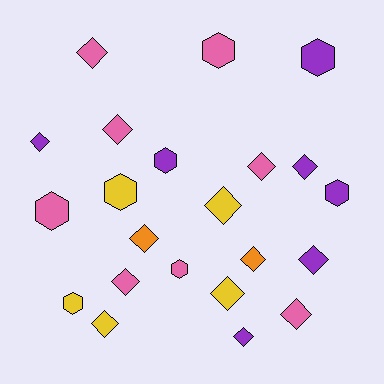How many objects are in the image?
There are 22 objects.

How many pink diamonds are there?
There are 5 pink diamonds.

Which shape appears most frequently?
Diamond, with 14 objects.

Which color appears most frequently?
Pink, with 8 objects.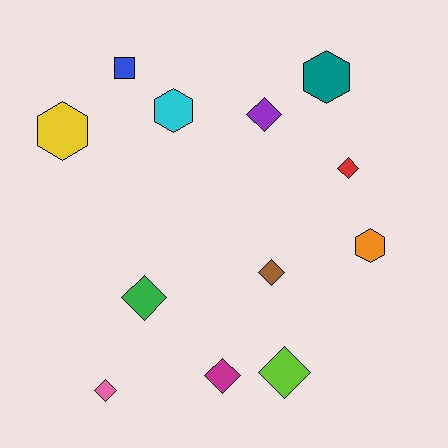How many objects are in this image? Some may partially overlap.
There are 12 objects.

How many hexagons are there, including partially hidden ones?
There are 4 hexagons.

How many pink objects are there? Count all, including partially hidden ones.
There is 1 pink object.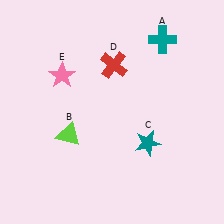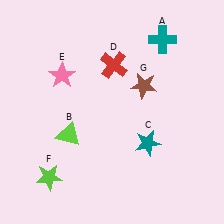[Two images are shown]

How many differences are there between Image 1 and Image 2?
There are 2 differences between the two images.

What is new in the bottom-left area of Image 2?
A lime star (F) was added in the bottom-left area of Image 2.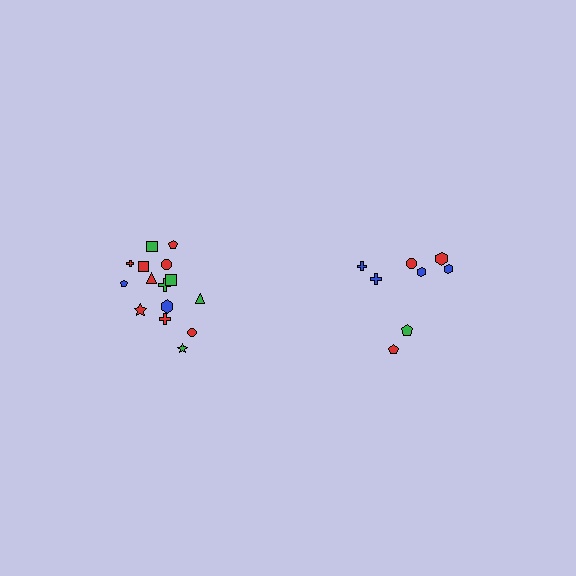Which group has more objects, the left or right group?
The left group.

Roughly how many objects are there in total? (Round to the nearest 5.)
Roughly 25 objects in total.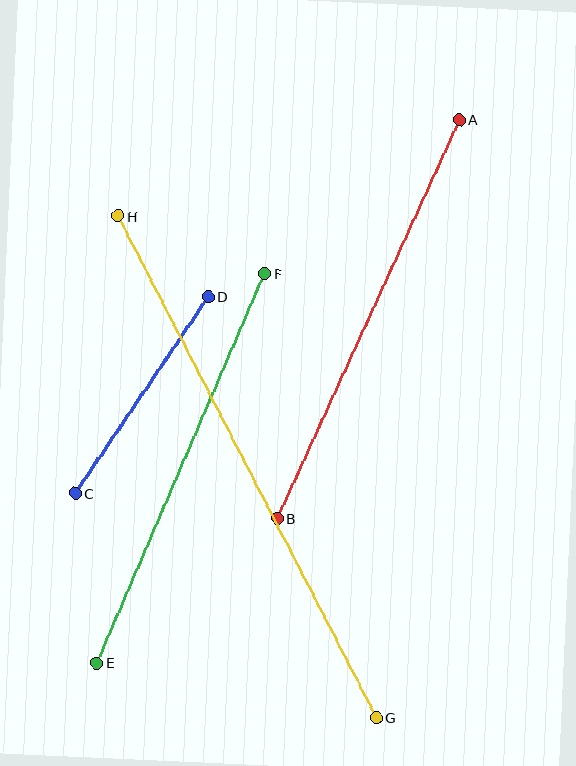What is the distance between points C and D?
The distance is approximately 237 pixels.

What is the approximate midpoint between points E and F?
The midpoint is at approximately (181, 468) pixels.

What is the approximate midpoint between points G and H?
The midpoint is at approximately (247, 467) pixels.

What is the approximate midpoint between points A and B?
The midpoint is at approximately (368, 319) pixels.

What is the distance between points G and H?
The distance is approximately 564 pixels.